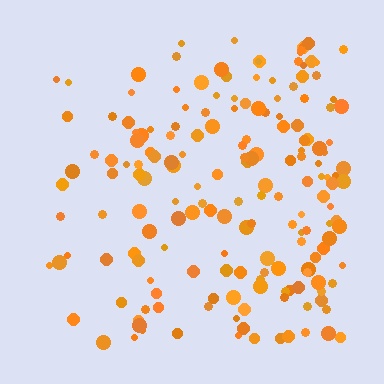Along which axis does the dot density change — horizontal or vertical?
Horizontal.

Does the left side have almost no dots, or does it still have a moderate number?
Still a moderate number, just noticeably fewer than the right.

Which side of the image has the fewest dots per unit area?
The left.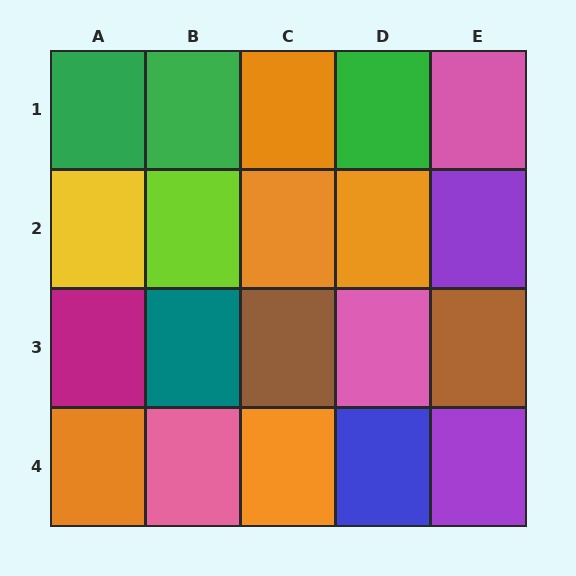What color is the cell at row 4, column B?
Pink.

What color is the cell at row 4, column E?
Purple.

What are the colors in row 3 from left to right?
Magenta, teal, brown, pink, brown.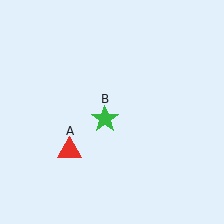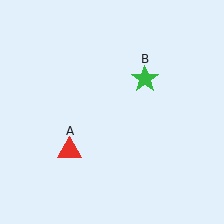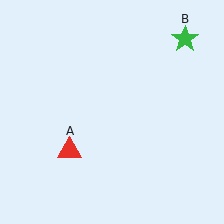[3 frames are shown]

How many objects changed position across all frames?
1 object changed position: green star (object B).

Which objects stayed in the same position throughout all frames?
Red triangle (object A) remained stationary.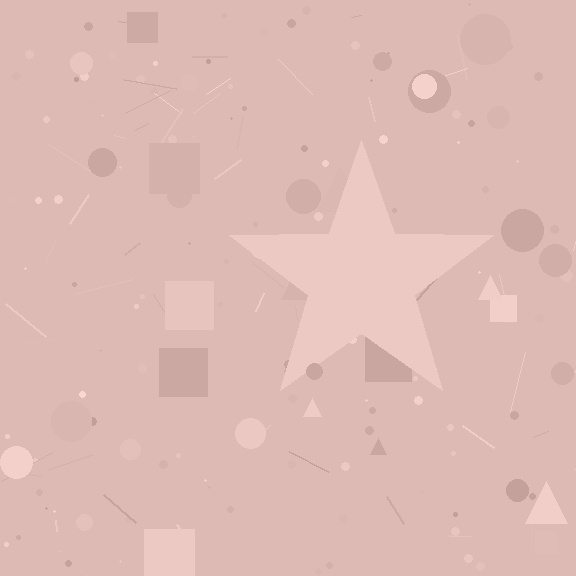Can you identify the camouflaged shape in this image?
The camouflaged shape is a star.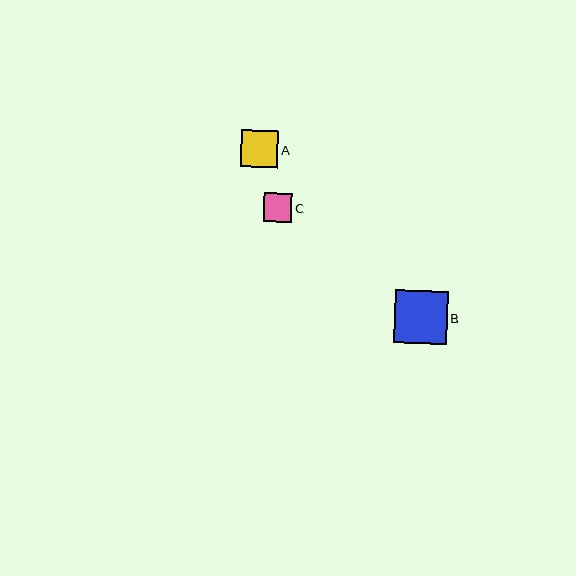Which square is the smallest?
Square C is the smallest with a size of approximately 29 pixels.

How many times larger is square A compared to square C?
Square A is approximately 1.3 times the size of square C.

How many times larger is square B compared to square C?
Square B is approximately 1.8 times the size of square C.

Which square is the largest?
Square B is the largest with a size of approximately 53 pixels.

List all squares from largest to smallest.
From largest to smallest: B, A, C.